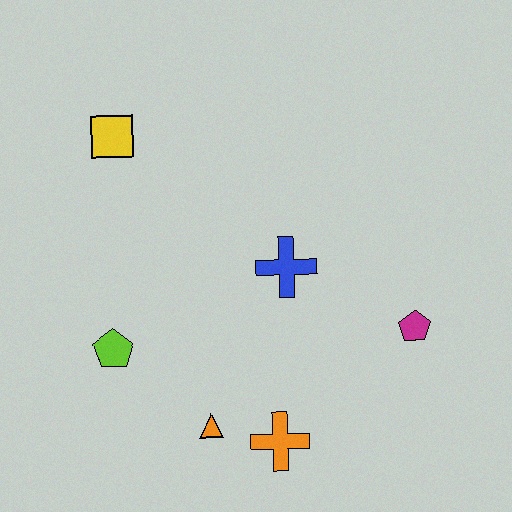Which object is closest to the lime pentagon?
The orange triangle is closest to the lime pentagon.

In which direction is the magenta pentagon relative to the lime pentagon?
The magenta pentagon is to the right of the lime pentagon.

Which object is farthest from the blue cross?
The yellow square is farthest from the blue cross.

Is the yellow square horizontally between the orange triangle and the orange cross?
No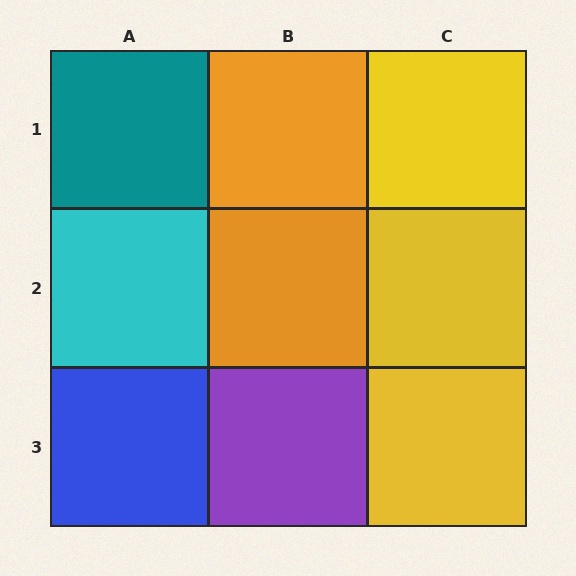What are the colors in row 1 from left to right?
Teal, orange, yellow.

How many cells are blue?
1 cell is blue.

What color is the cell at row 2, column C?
Yellow.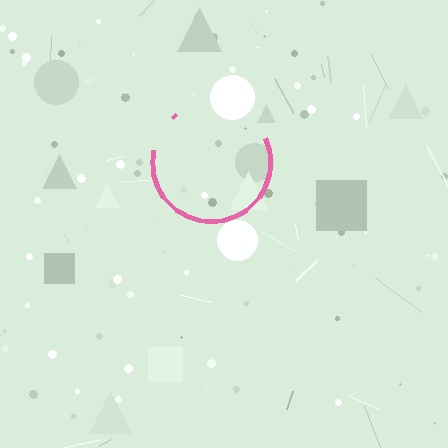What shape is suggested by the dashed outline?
The dashed outline suggests a circle.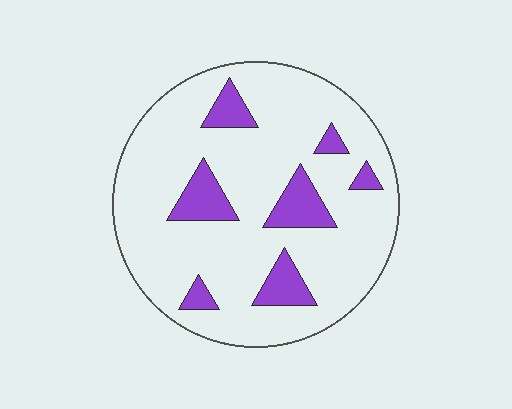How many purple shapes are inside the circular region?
7.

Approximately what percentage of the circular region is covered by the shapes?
Approximately 15%.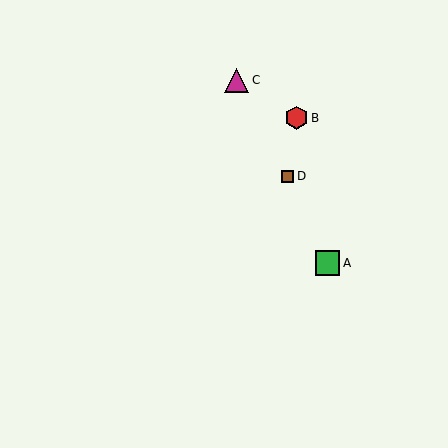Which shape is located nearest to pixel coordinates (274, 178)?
The brown square (labeled D) at (288, 176) is nearest to that location.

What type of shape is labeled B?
Shape B is a red hexagon.